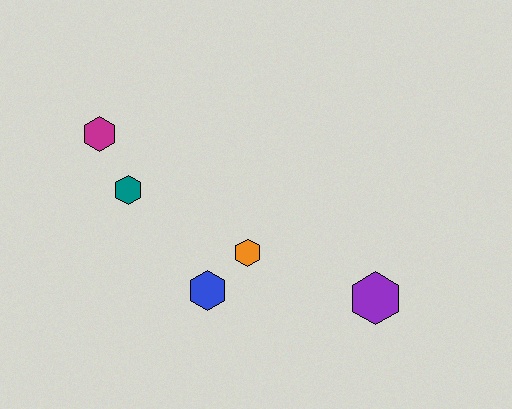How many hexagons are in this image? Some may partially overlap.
There are 5 hexagons.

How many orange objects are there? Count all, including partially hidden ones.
There is 1 orange object.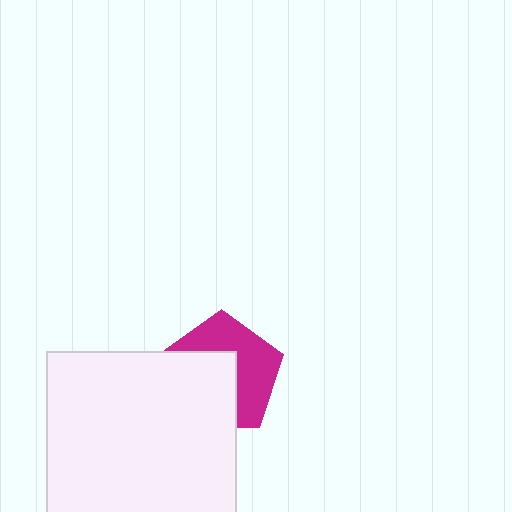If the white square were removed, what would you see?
You would see the complete magenta pentagon.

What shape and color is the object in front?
The object in front is a white square.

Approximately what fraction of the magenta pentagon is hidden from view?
Roughly 50% of the magenta pentagon is hidden behind the white square.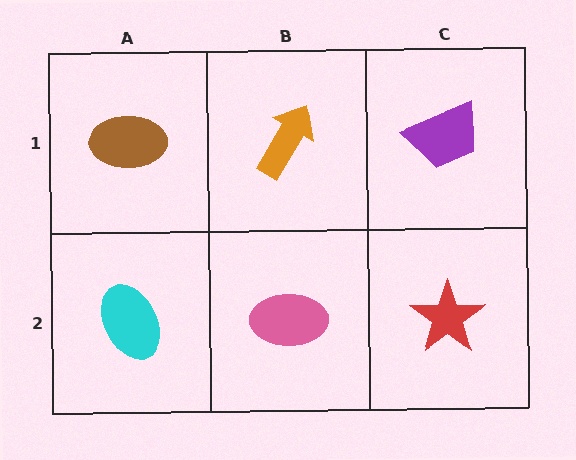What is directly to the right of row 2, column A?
A pink ellipse.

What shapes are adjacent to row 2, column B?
An orange arrow (row 1, column B), a cyan ellipse (row 2, column A), a red star (row 2, column C).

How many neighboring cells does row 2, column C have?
2.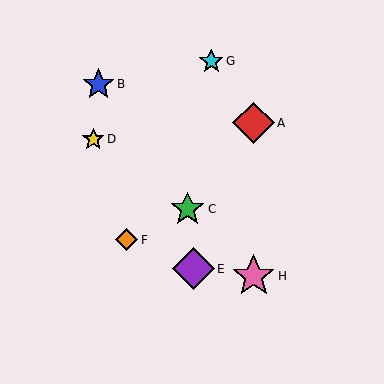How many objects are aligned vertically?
2 objects (A, H) are aligned vertically.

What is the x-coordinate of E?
Object E is at x≈193.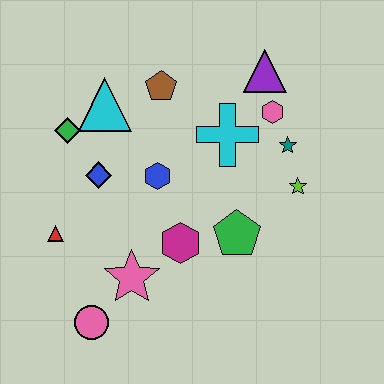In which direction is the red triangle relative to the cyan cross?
The red triangle is to the left of the cyan cross.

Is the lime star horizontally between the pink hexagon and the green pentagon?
No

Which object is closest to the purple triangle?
The pink hexagon is closest to the purple triangle.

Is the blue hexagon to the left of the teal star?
Yes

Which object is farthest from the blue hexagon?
The pink circle is farthest from the blue hexagon.